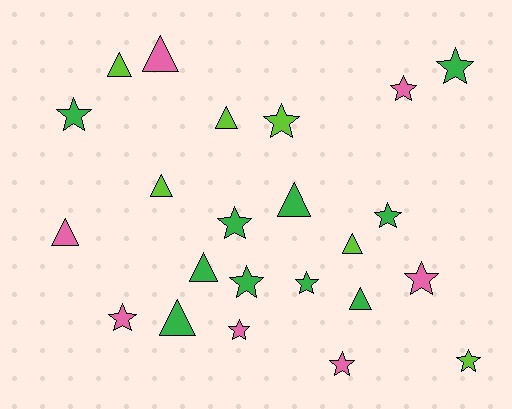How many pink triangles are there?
There are 2 pink triangles.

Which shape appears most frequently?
Star, with 13 objects.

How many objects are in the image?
There are 23 objects.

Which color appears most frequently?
Green, with 10 objects.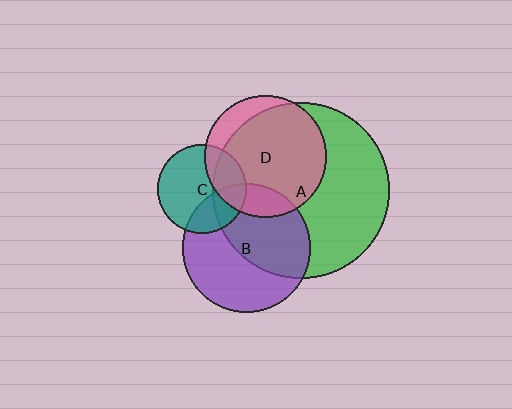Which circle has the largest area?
Circle A (green).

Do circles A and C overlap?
Yes.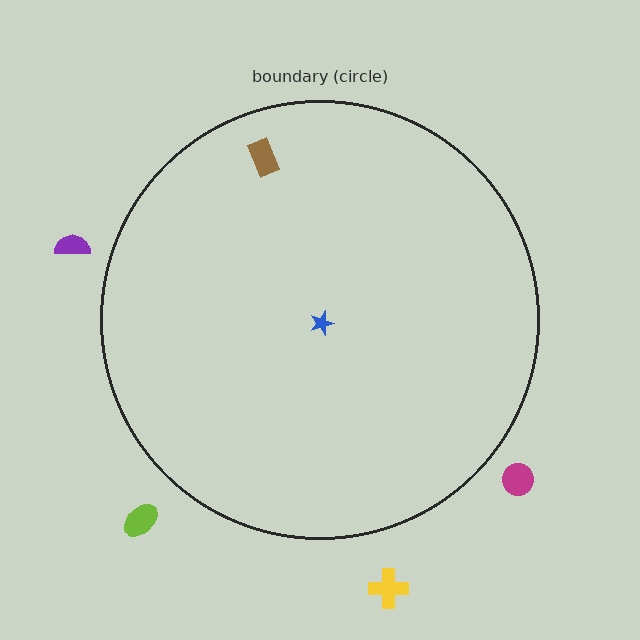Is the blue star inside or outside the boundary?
Inside.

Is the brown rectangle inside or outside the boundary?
Inside.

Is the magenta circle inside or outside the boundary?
Outside.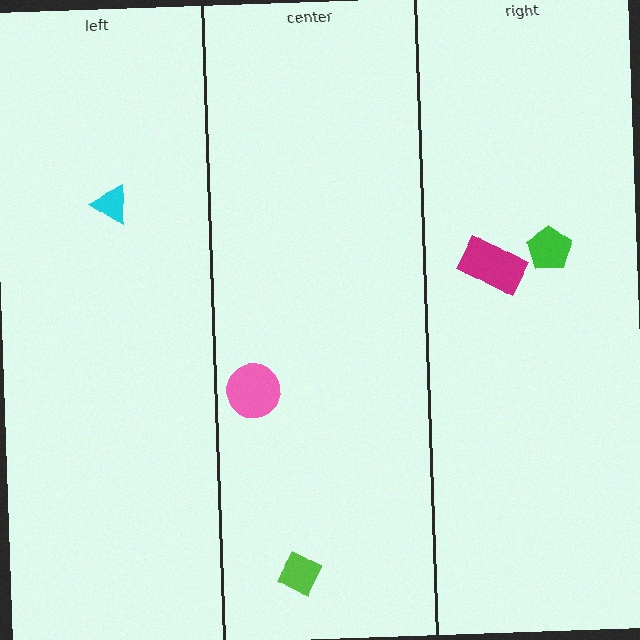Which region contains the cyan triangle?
The left region.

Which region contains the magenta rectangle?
The right region.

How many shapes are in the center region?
2.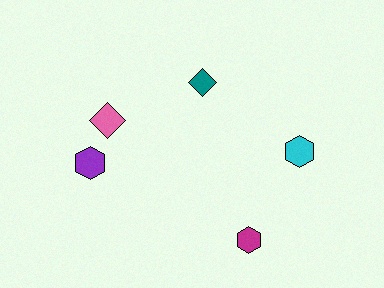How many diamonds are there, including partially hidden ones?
There are 2 diamonds.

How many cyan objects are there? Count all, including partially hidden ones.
There is 1 cyan object.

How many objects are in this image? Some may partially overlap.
There are 5 objects.